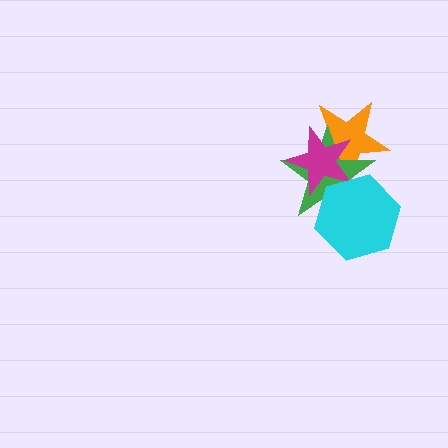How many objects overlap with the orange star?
3 objects overlap with the orange star.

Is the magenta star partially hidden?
Yes, it is partially covered by another shape.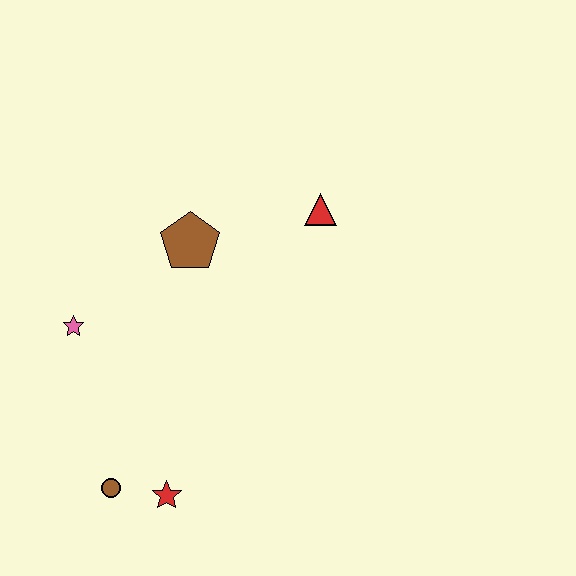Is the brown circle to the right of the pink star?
Yes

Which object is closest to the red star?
The brown circle is closest to the red star.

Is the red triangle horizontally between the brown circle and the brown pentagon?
No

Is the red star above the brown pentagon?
No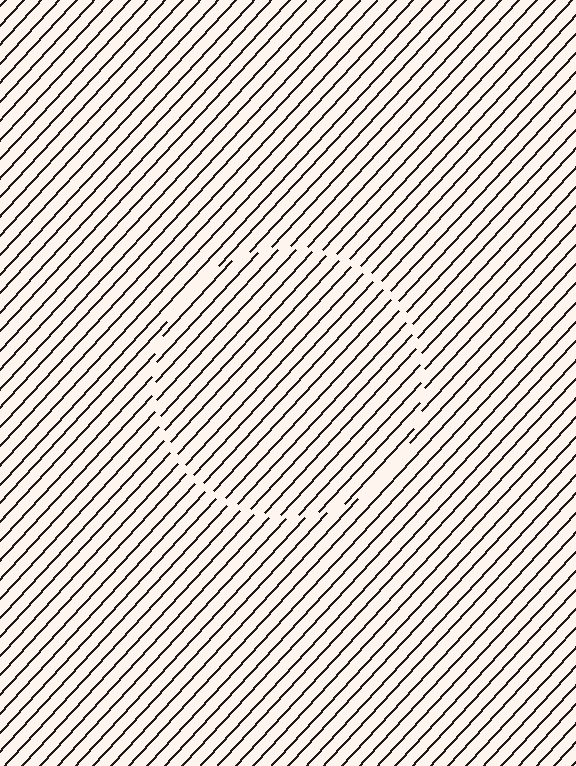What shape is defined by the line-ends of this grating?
An illusory circle. The interior of the shape contains the same grating, shifted by half a period — the contour is defined by the phase discontinuity where line-ends from the inner and outer gratings abut.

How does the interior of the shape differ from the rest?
The interior of the shape contains the same grating, shifted by half a period — the contour is defined by the phase discontinuity where line-ends from the inner and outer gratings abut.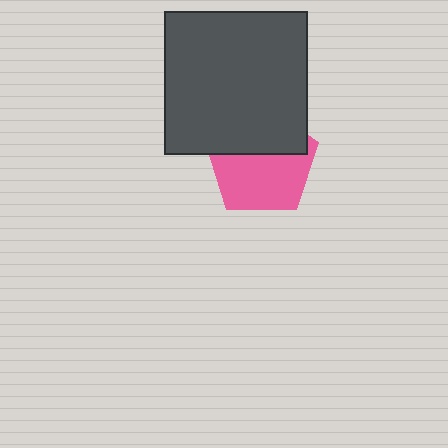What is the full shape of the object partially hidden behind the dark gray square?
The partially hidden object is a pink pentagon.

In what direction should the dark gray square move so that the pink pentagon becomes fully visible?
The dark gray square should move up. That is the shortest direction to clear the overlap and leave the pink pentagon fully visible.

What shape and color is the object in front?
The object in front is a dark gray square.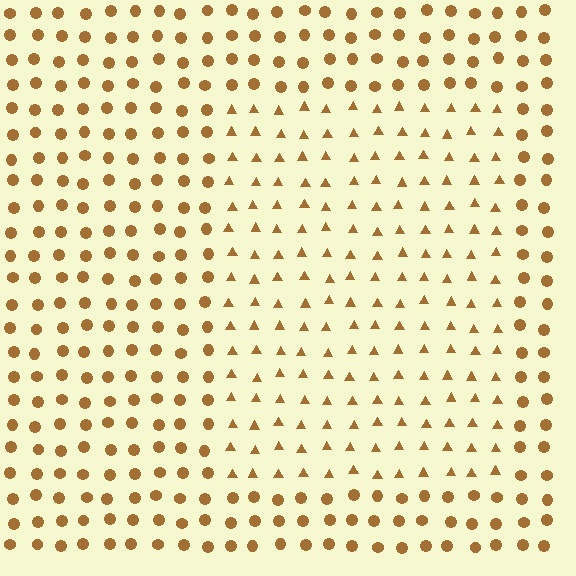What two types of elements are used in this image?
The image uses triangles inside the rectangle region and circles outside it.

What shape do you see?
I see a rectangle.